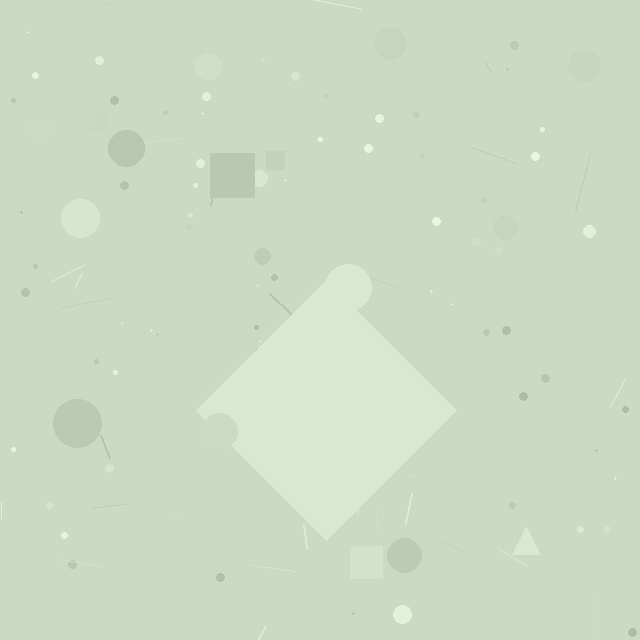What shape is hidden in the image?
A diamond is hidden in the image.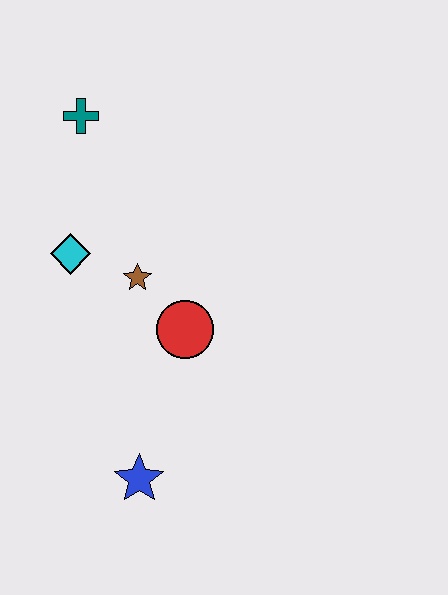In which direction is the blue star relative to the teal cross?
The blue star is below the teal cross.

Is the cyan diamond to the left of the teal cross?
Yes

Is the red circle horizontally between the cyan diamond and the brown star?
No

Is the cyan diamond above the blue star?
Yes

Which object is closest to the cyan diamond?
The brown star is closest to the cyan diamond.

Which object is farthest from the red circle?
The teal cross is farthest from the red circle.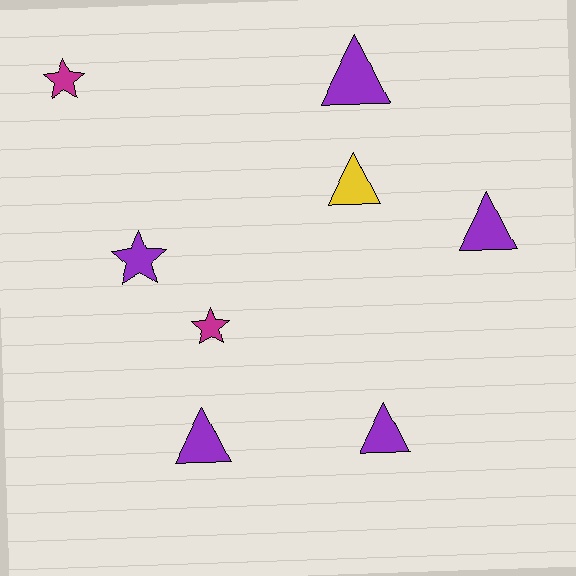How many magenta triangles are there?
There are no magenta triangles.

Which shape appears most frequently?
Triangle, with 5 objects.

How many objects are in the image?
There are 8 objects.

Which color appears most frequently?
Purple, with 5 objects.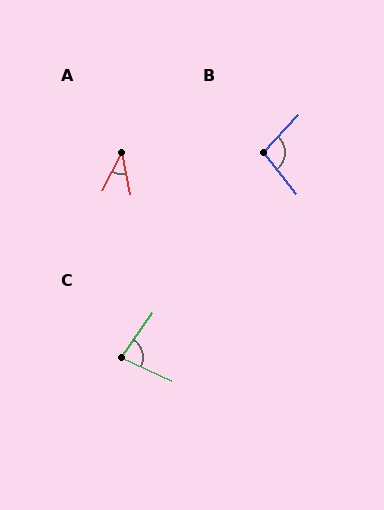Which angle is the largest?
B, at approximately 98 degrees.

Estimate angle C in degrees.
Approximately 80 degrees.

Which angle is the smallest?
A, at approximately 39 degrees.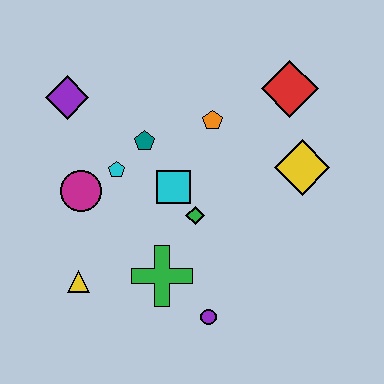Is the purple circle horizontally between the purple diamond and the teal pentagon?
No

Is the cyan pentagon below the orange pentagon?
Yes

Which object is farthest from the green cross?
The red diamond is farthest from the green cross.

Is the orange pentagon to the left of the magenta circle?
No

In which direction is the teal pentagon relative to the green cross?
The teal pentagon is above the green cross.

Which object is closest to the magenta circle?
The cyan pentagon is closest to the magenta circle.